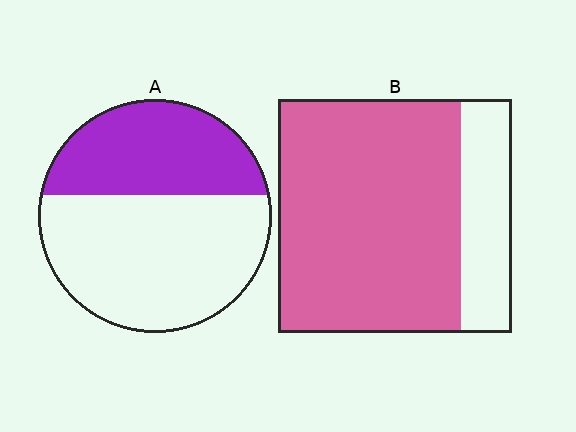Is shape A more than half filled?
No.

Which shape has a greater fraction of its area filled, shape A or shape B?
Shape B.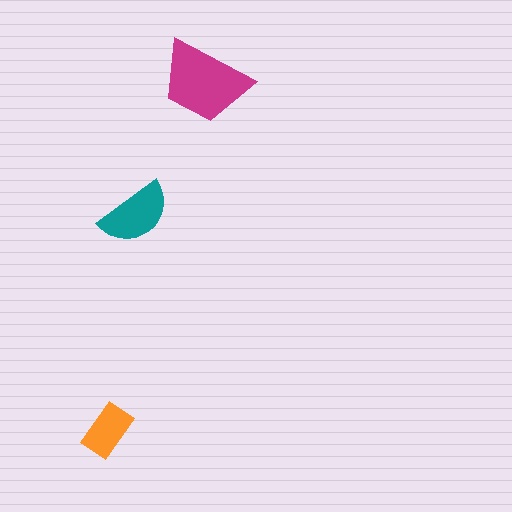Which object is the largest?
The magenta trapezoid.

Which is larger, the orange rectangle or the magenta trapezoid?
The magenta trapezoid.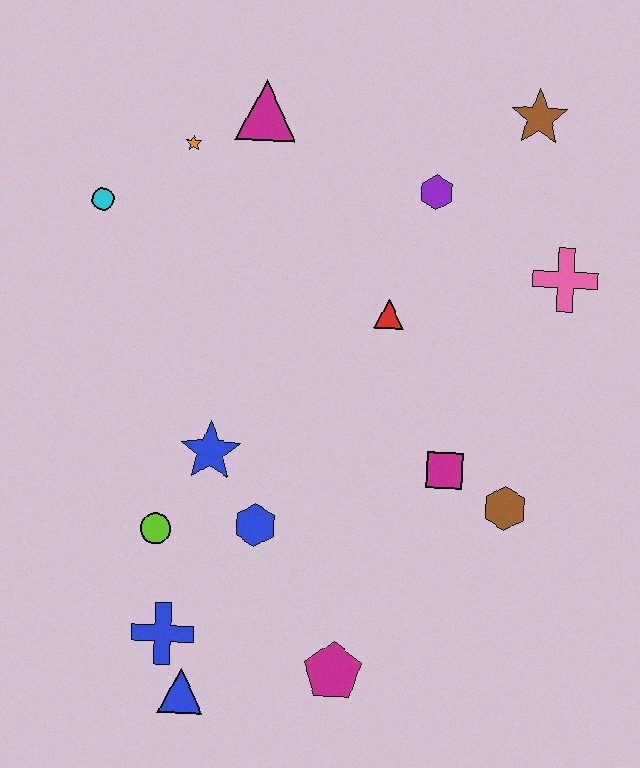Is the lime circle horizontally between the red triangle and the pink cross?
No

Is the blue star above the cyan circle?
No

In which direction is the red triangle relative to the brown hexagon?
The red triangle is above the brown hexagon.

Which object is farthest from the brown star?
The blue triangle is farthest from the brown star.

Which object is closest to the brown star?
The purple hexagon is closest to the brown star.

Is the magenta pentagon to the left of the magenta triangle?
No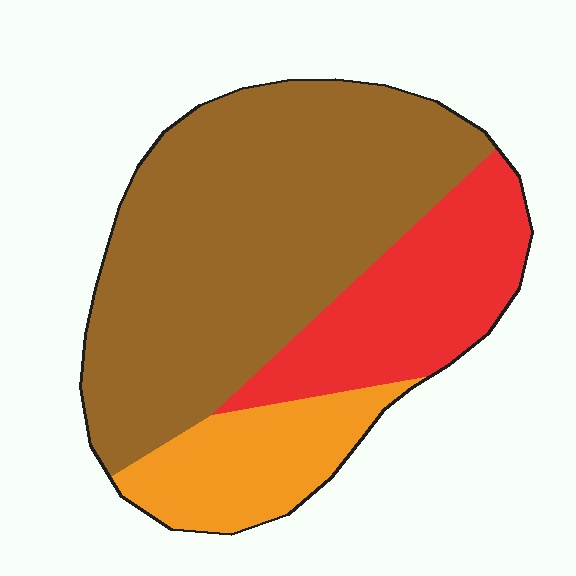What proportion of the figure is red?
Red covers about 25% of the figure.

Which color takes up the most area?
Brown, at roughly 60%.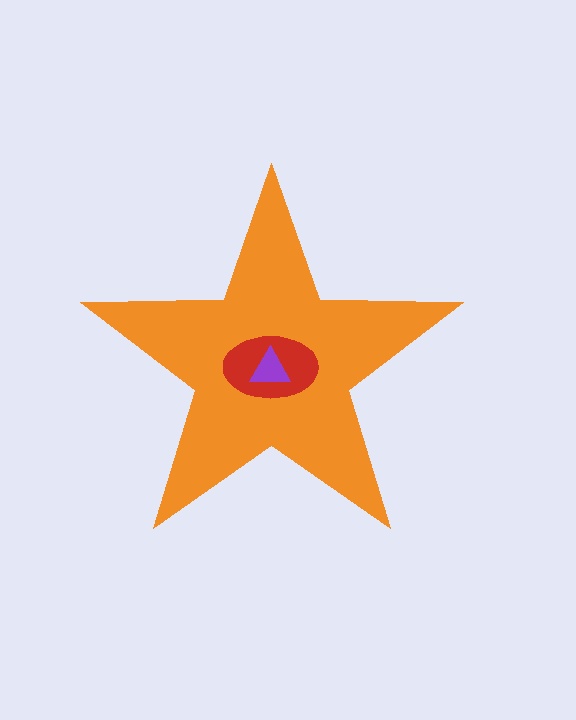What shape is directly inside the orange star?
The red ellipse.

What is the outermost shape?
The orange star.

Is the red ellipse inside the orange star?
Yes.